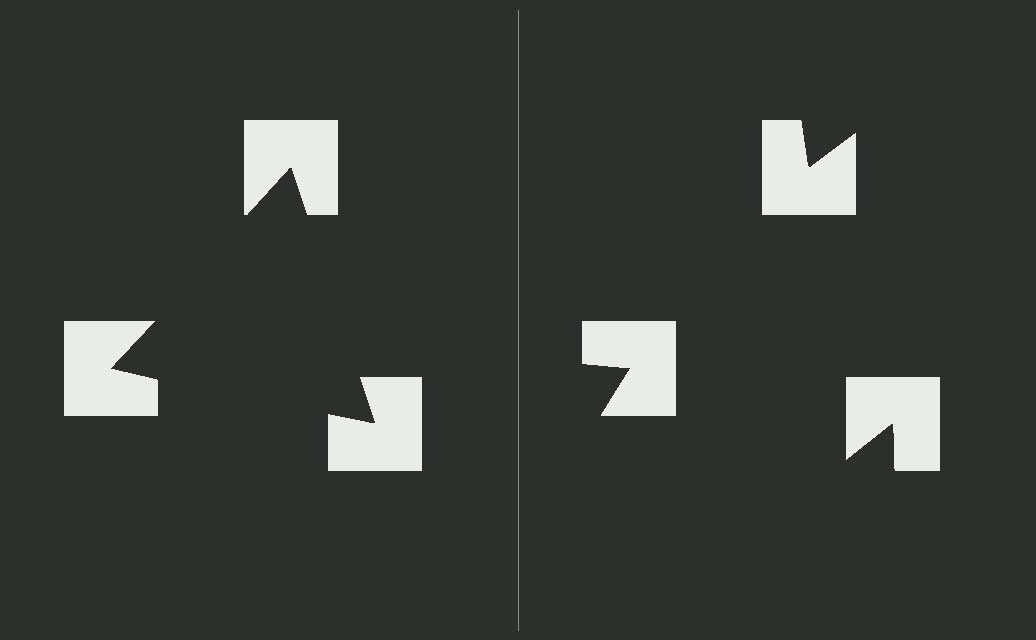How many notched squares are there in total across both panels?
6 — 3 on each side.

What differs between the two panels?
The notched squares are positioned identically on both sides; only the wedge orientations differ. On the left they align to a triangle; on the right they are misaligned.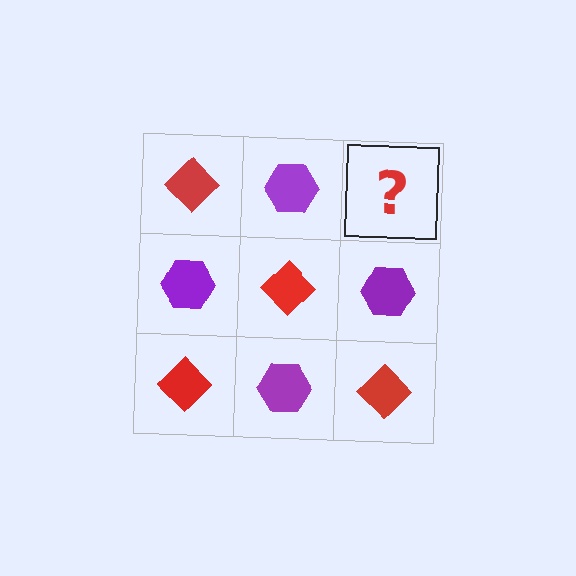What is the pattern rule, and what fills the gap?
The rule is that it alternates red diamond and purple hexagon in a checkerboard pattern. The gap should be filled with a red diamond.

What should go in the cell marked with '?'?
The missing cell should contain a red diamond.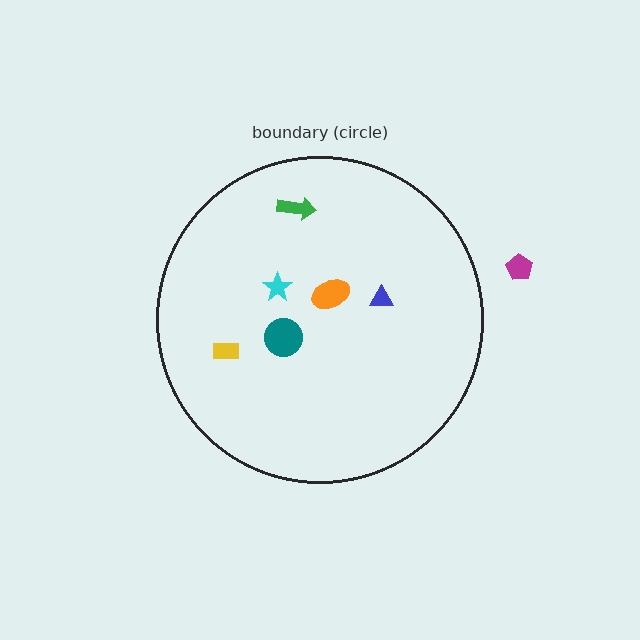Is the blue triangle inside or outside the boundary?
Inside.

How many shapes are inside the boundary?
6 inside, 1 outside.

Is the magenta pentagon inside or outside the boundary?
Outside.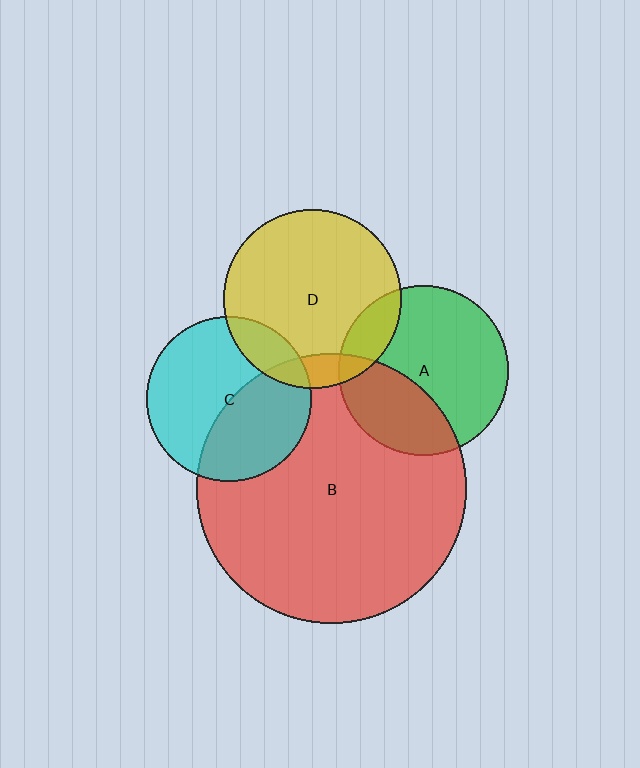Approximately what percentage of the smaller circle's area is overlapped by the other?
Approximately 15%.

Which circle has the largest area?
Circle B (red).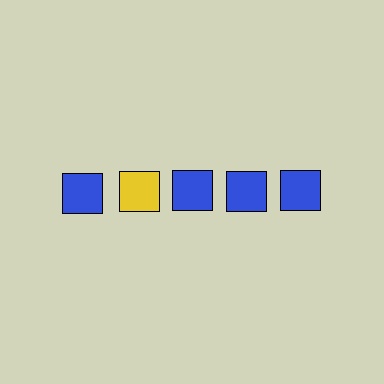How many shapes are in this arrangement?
There are 5 shapes arranged in a grid pattern.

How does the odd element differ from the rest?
It has a different color: yellow instead of blue.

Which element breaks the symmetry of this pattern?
The yellow square in the top row, second from left column breaks the symmetry. All other shapes are blue squares.